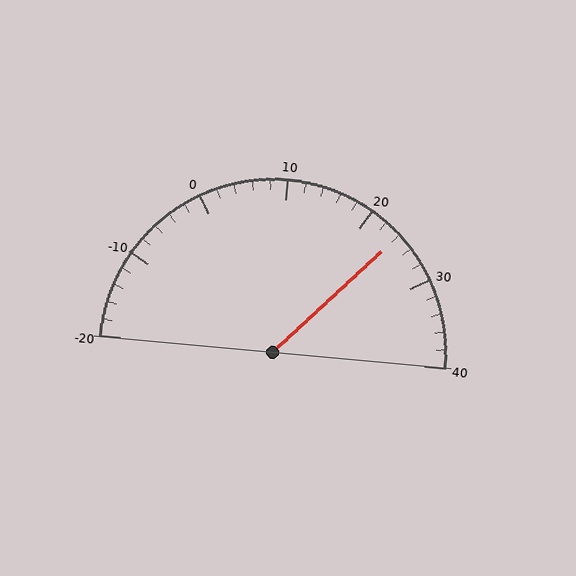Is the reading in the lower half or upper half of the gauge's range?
The reading is in the upper half of the range (-20 to 40).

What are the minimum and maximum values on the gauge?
The gauge ranges from -20 to 40.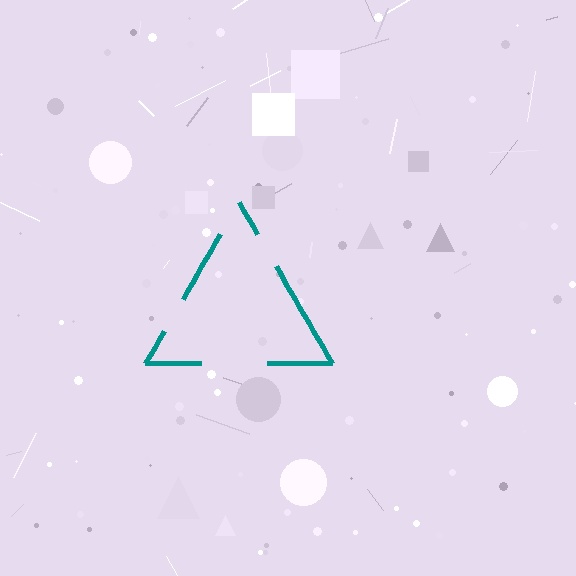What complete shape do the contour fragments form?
The contour fragments form a triangle.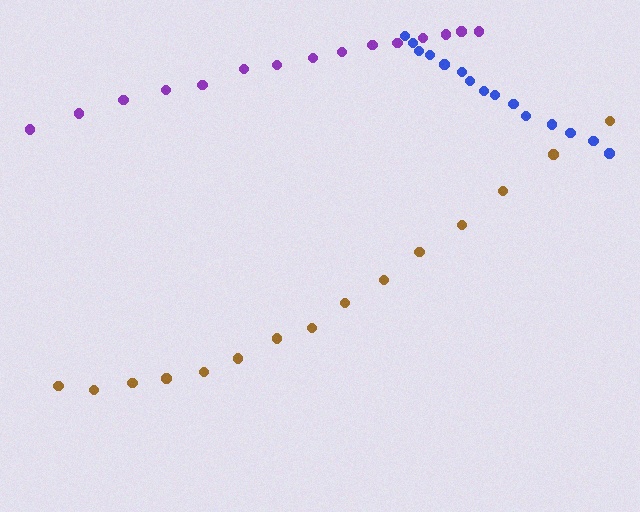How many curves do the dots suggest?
There are 3 distinct paths.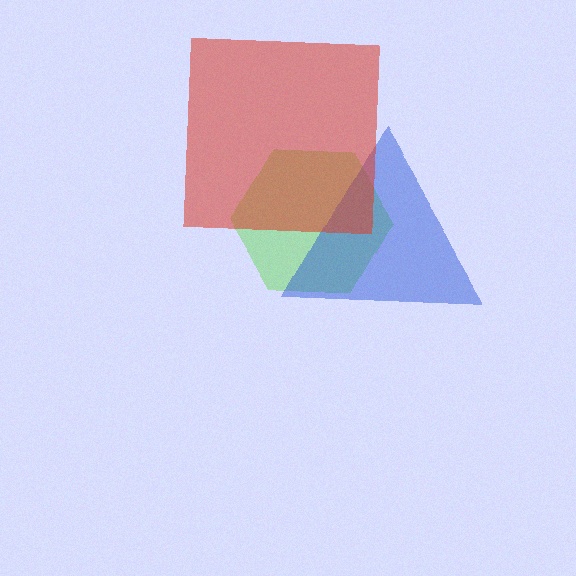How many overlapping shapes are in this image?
There are 3 overlapping shapes in the image.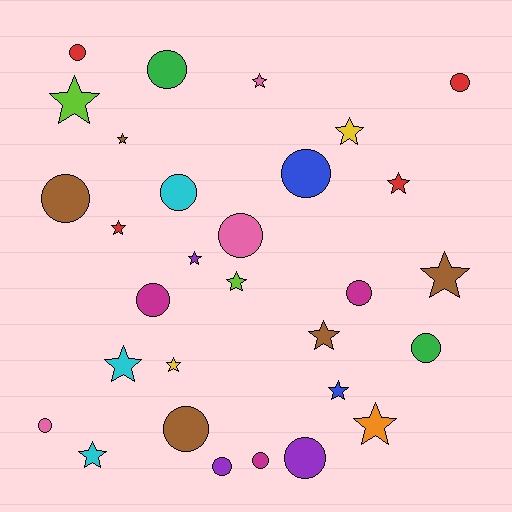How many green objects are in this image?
There are 2 green objects.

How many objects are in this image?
There are 30 objects.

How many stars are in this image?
There are 15 stars.